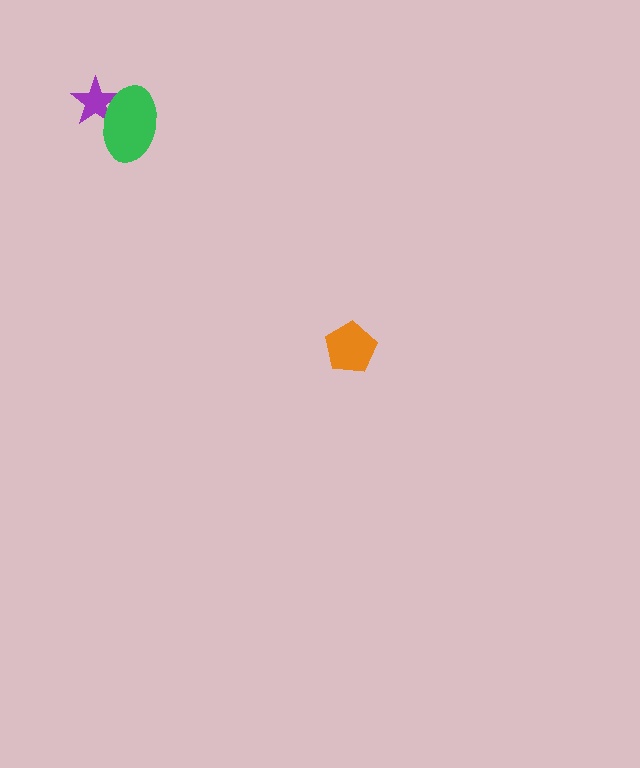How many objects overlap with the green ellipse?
1 object overlaps with the green ellipse.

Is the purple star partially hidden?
Yes, it is partially covered by another shape.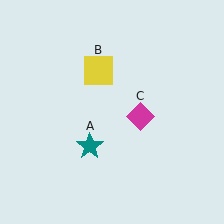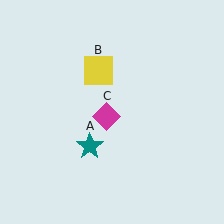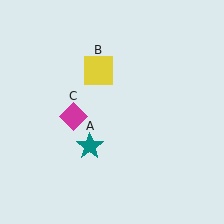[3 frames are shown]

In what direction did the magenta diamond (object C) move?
The magenta diamond (object C) moved left.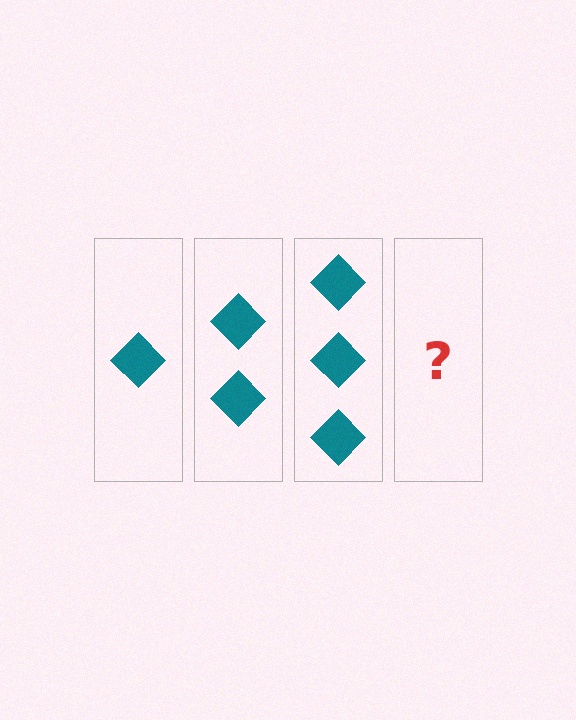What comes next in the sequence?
The next element should be 4 diamonds.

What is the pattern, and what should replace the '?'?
The pattern is that each step adds one more diamond. The '?' should be 4 diamonds.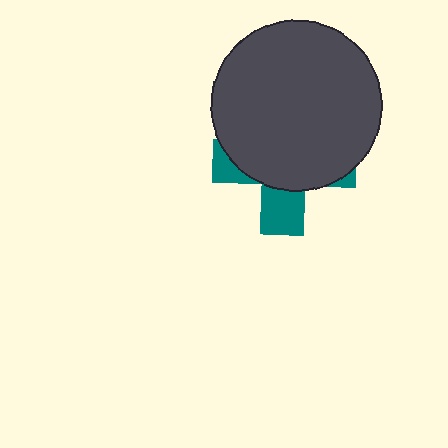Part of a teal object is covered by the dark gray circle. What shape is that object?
It is a cross.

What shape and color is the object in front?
The object in front is a dark gray circle.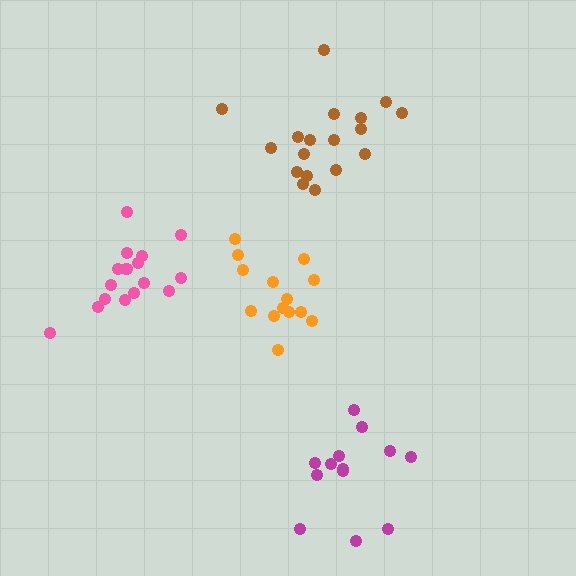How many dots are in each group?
Group 1: 14 dots, Group 2: 18 dots, Group 3: 13 dots, Group 4: 16 dots (61 total).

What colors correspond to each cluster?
The clusters are colored: orange, brown, magenta, pink.